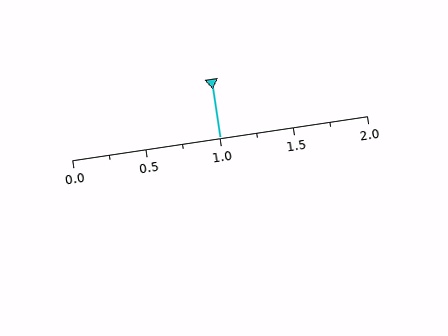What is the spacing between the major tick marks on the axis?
The major ticks are spaced 0.5 apart.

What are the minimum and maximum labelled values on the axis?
The axis runs from 0.0 to 2.0.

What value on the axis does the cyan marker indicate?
The marker indicates approximately 1.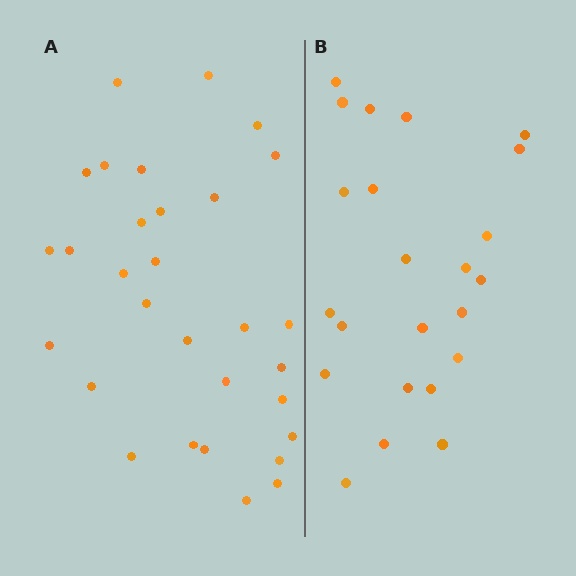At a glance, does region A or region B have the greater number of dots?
Region A (the left region) has more dots.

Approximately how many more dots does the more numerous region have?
Region A has roughly 8 or so more dots than region B.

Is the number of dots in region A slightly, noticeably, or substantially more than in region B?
Region A has noticeably more, but not dramatically so. The ratio is roughly 1.3 to 1.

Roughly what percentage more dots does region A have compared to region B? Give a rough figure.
About 30% more.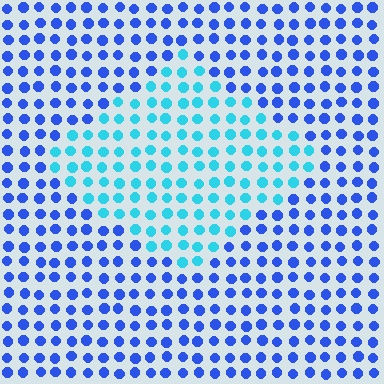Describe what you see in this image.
The image is filled with small blue elements in a uniform arrangement. A diamond-shaped region is visible where the elements are tinted to a slightly different hue, forming a subtle color boundary.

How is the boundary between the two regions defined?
The boundary is defined purely by a slight shift in hue (about 41 degrees). Spacing, size, and orientation are identical on both sides.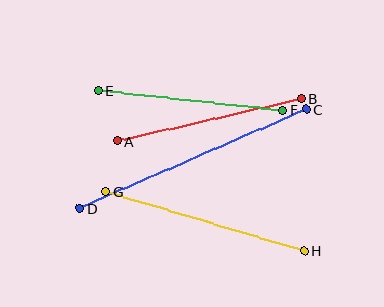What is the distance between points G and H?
The distance is approximately 207 pixels.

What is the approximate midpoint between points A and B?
The midpoint is at approximately (210, 120) pixels.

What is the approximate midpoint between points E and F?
The midpoint is at approximately (190, 100) pixels.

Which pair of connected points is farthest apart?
Points C and D are farthest apart.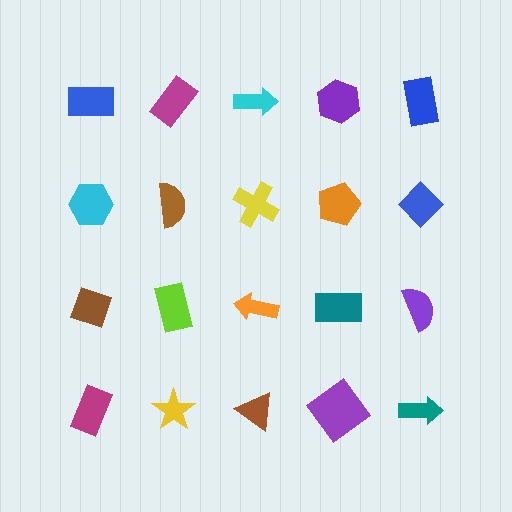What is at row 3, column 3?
An orange arrow.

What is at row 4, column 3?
A brown triangle.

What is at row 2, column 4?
An orange pentagon.